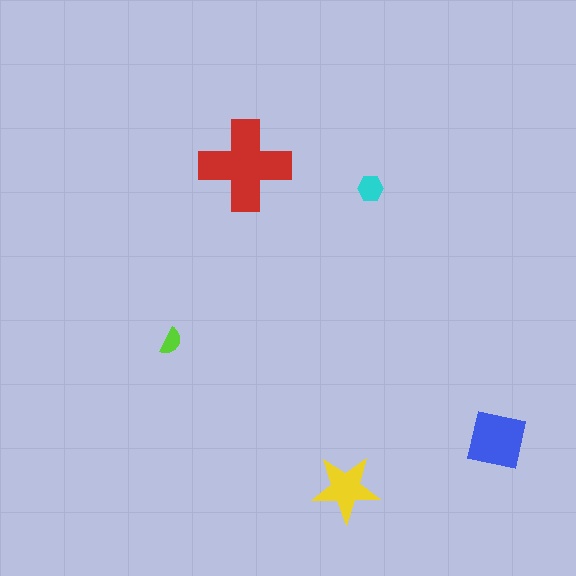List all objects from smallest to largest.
The lime semicircle, the cyan hexagon, the yellow star, the blue square, the red cross.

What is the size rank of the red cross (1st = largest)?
1st.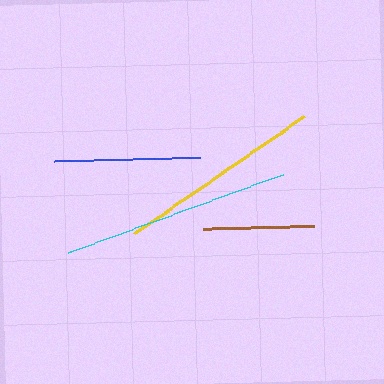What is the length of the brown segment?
The brown segment is approximately 111 pixels long.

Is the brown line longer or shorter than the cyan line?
The cyan line is longer than the brown line.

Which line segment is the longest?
The cyan line is the longest at approximately 230 pixels.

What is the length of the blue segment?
The blue segment is approximately 146 pixels long.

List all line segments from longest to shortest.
From longest to shortest: cyan, yellow, blue, brown.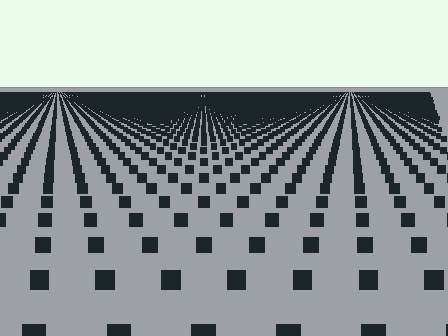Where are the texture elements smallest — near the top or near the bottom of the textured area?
Near the top.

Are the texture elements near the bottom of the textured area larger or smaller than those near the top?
Larger. Near the bottom, elements are closer to the viewer and appear at a bigger on-screen size.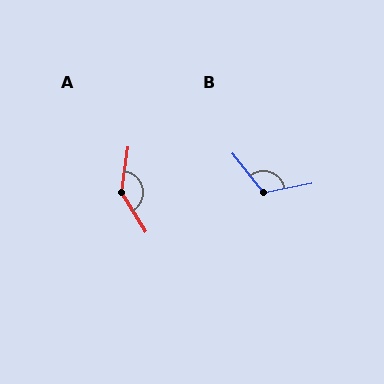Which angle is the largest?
A, at approximately 140 degrees.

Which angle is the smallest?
B, at approximately 116 degrees.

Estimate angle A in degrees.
Approximately 140 degrees.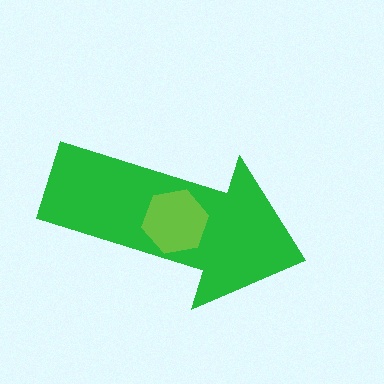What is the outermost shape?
The green arrow.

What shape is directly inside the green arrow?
The lime hexagon.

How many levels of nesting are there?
2.